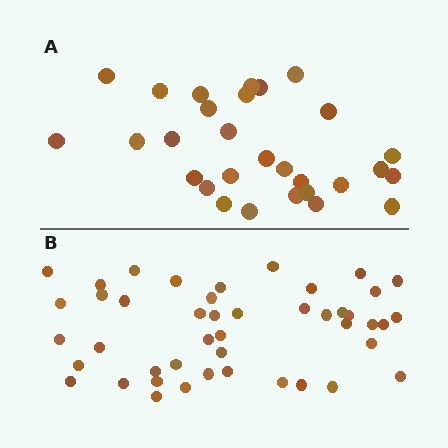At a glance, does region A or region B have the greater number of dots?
Region B (the bottom region) has more dots.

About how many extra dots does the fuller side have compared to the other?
Region B has approximately 15 more dots than region A.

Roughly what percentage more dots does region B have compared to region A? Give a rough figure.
About 55% more.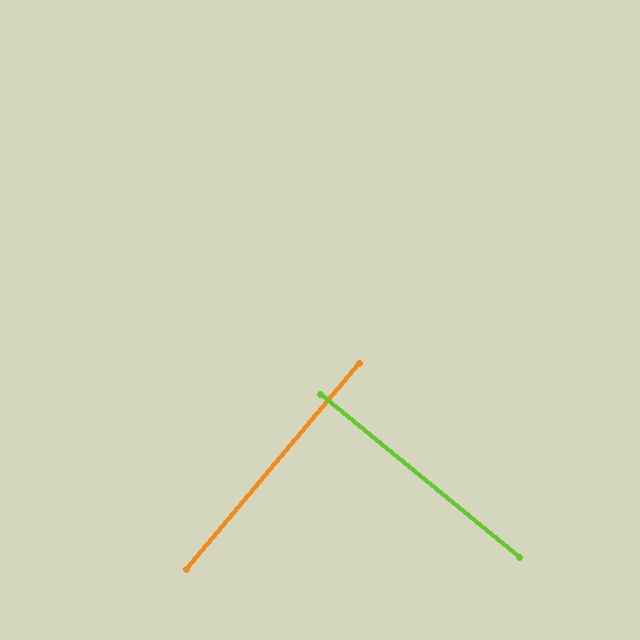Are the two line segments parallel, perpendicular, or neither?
Perpendicular — they meet at approximately 89°.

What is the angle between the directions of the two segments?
Approximately 89 degrees.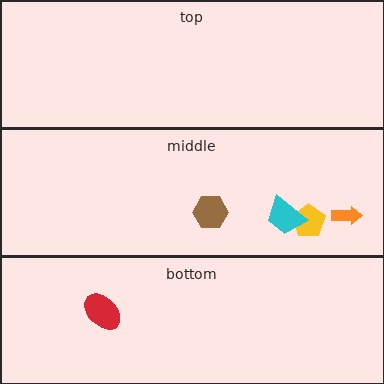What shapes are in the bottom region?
The red ellipse.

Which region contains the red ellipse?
The bottom region.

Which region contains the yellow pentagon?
The middle region.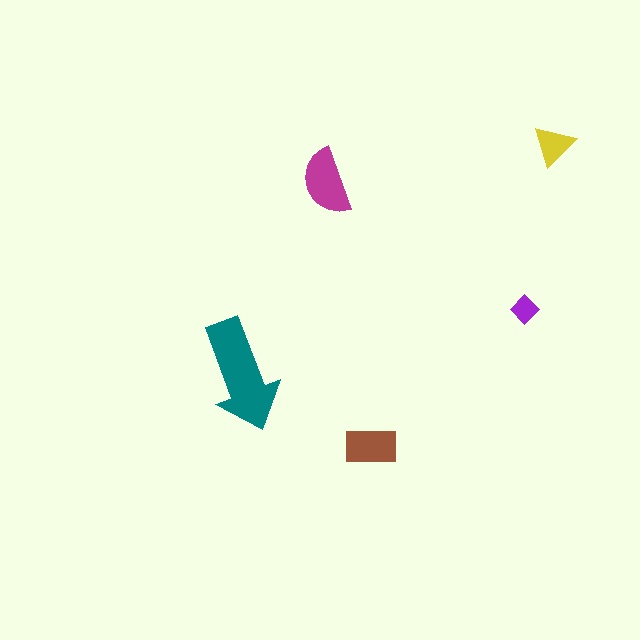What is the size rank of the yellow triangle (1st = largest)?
4th.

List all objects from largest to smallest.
The teal arrow, the magenta semicircle, the brown rectangle, the yellow triangle, the purple diamond.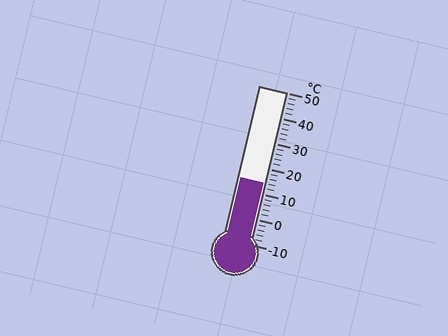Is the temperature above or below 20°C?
The temperature is below 20°C.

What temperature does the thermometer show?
The thermometer shows approximately 14°C.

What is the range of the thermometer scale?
The thermometer scale ranges from -10°C to 50°C.